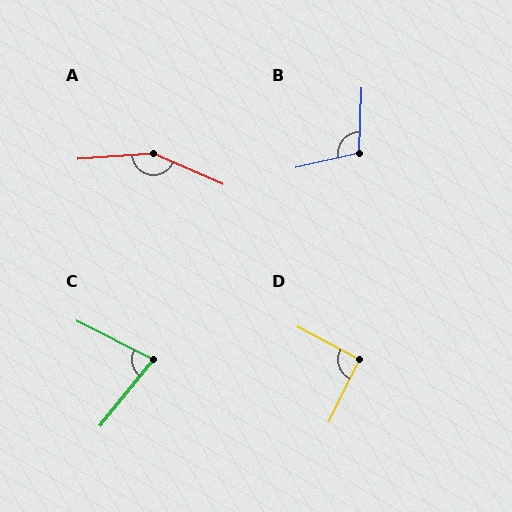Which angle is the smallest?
C, at approximately 78 degrees.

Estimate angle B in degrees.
Approximately 105 degrees.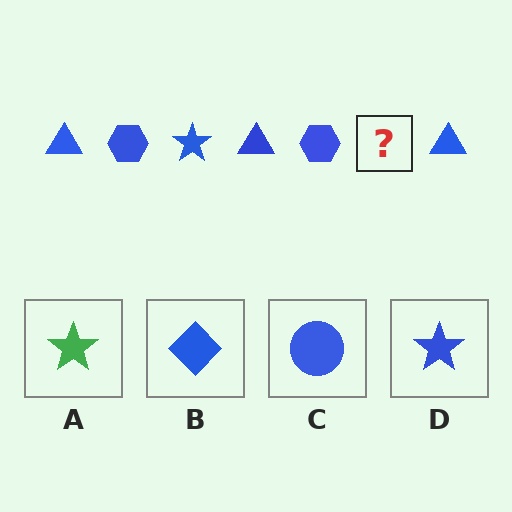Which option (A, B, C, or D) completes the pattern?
D.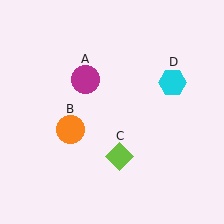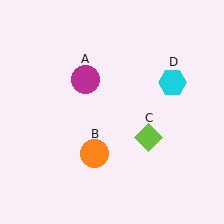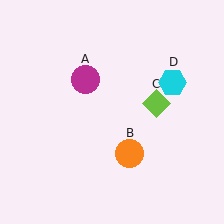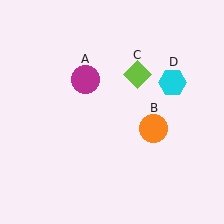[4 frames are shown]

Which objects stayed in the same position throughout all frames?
Magenta circle (object A) and cyan hexagon (object D) remained stationary.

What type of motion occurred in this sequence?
The orange circle (object B), lime diamond (object C) rotated counterclockwise around the center of the scene.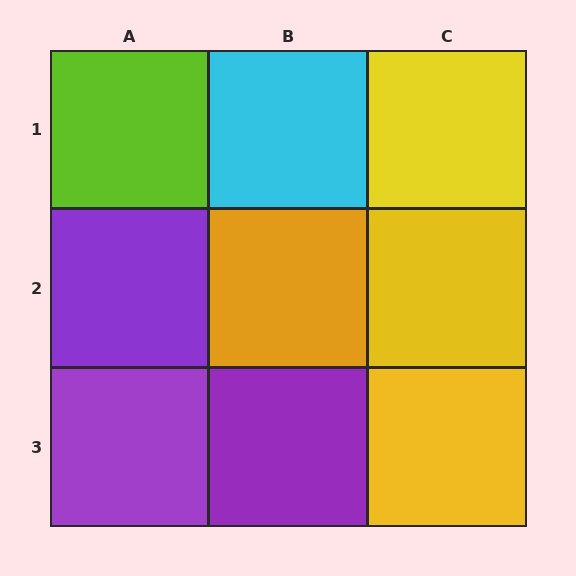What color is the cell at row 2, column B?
Orange.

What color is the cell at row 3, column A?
Purple.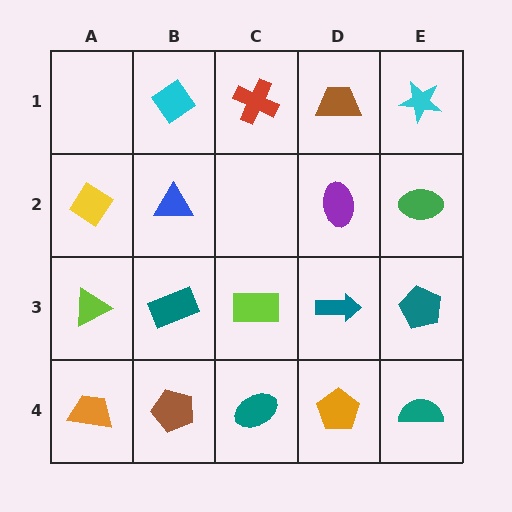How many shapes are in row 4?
5 shapes.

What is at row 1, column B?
A cyan diamond.